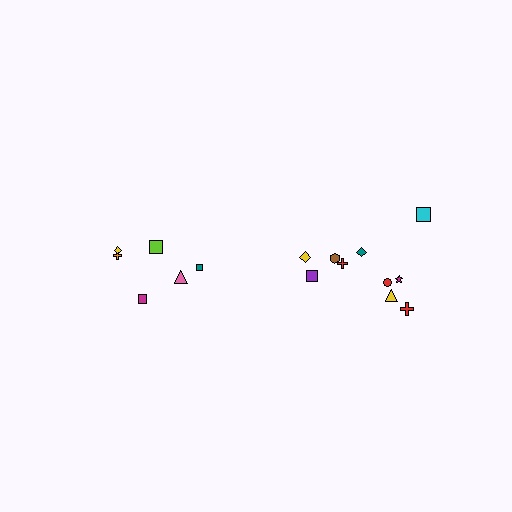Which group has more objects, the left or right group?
The right group.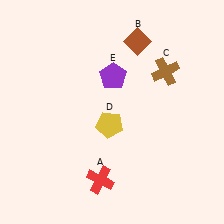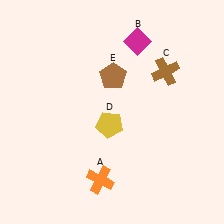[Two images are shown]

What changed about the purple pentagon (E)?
In Image 1, E is purple. In Image 2, it changed to brown.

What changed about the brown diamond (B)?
In Image 1, B is brown. In Image 2, it changed to magenta.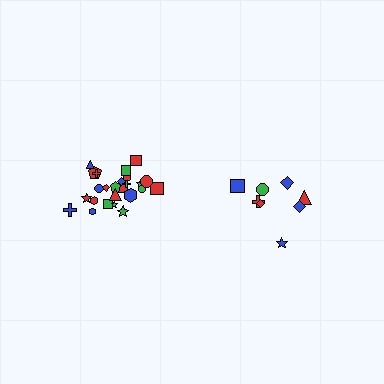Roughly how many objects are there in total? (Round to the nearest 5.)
Roughly 35 objects in total.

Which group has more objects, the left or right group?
The left group.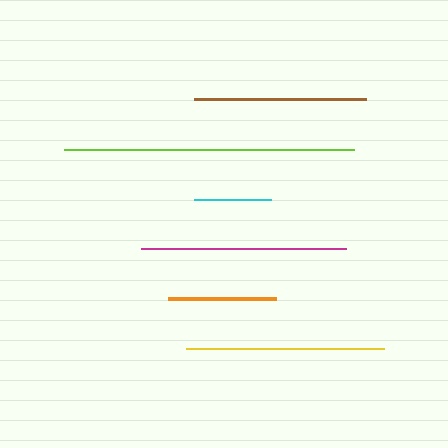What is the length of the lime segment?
The lime segment is approximately 291 pixels long.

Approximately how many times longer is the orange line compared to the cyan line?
The orange line is approximately 1.4 times the length of the cyan line.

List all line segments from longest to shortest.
From longest to shortest: lime, magenta, yellow, brown, orange, cyan.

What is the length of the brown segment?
The brown segment is approximately 172 pixels long.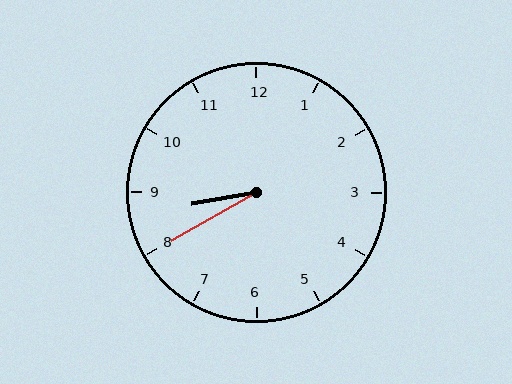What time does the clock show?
8:40.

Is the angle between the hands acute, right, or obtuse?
It is acute.